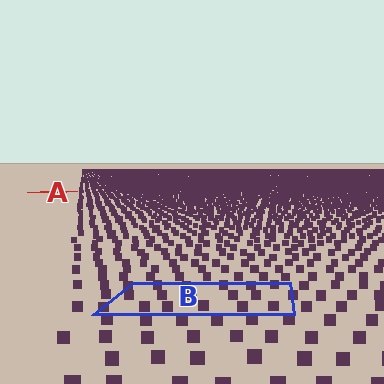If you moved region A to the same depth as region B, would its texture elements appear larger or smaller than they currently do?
They would appear larger. At a closer depth, the same texture elements are projected at a bigger on-screen size.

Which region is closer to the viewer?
Region B is closer. The texture elements there are larger and more spread out.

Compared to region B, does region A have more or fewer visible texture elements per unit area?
Region A has more texture elements per unit area — they are packed more densely because it is farther away.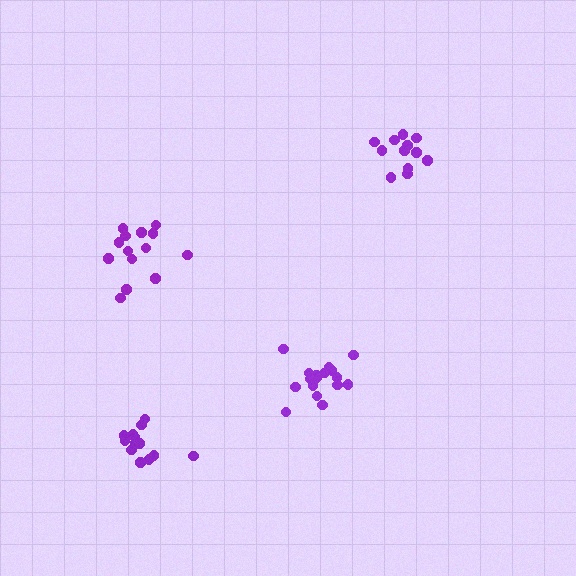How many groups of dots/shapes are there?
There are 4 groups.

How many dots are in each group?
Group 1: 17 dots, Group 2: 13 dots, Group 3: 14 dots, Group 4: 12 dots (56 total).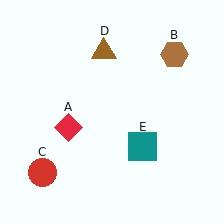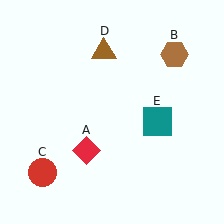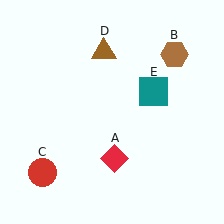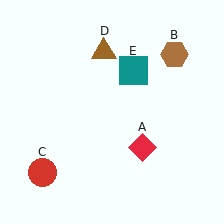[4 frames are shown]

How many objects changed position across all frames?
2 objects changed position: red diamond (object A), teal square (object E).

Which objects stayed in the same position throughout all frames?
Brown hexagon (object B) and red circle (object C) and brown triangle (object D) remained stationary.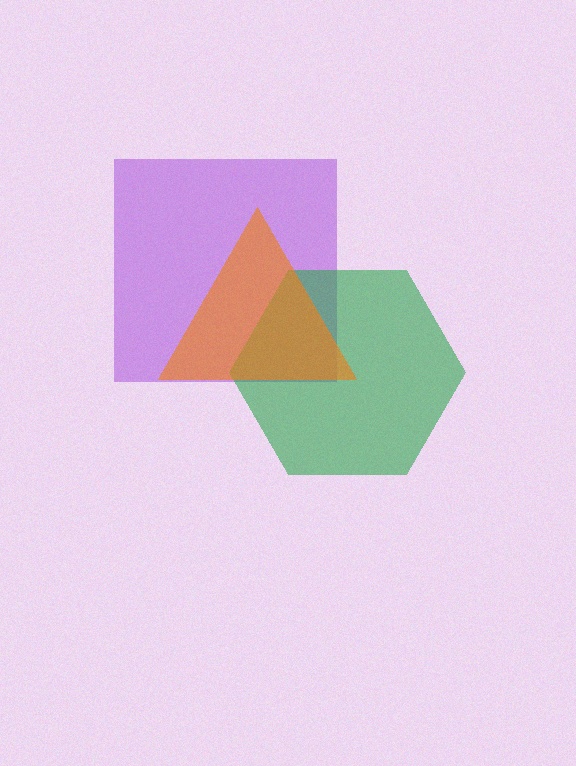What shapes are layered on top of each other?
The layered shapes are: a purple square, a green hexagon, an orange triangle.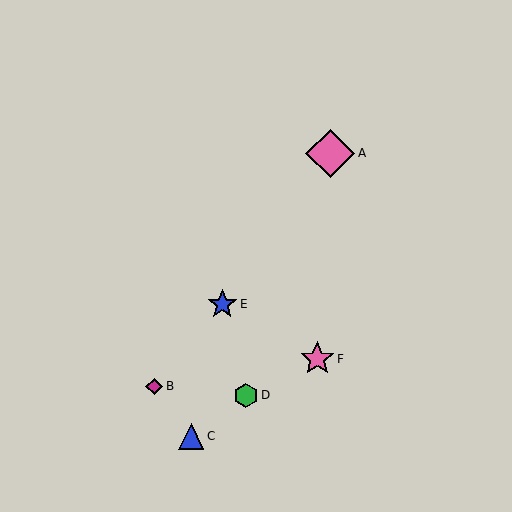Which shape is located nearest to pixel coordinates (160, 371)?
The magenta diamond (labeled B) at (154, 386) is nearest to that location.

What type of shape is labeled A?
Shape A is a pink diamond.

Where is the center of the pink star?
The center of the pink star is at (317, 359).